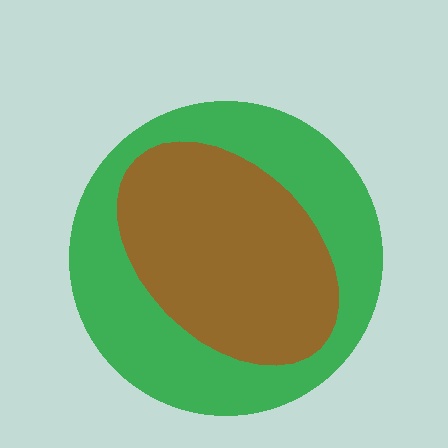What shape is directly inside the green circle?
The brown ellipse.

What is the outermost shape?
The green circle.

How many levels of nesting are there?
2.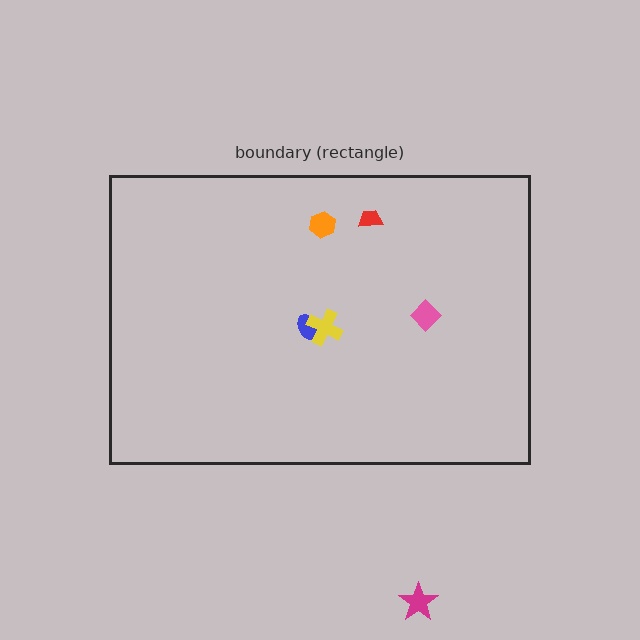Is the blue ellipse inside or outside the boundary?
Inside.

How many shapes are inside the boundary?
5 inside, 1 outside.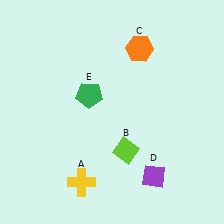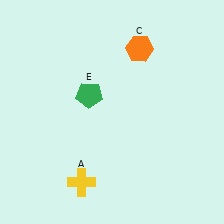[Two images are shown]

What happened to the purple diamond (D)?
The purple diamond (D) was removed in Image 2. It was in the bottom-right area of Image 1.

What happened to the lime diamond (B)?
The lime diamond (B) was removed in Image 2. It was in the bottom-right area of Image 1.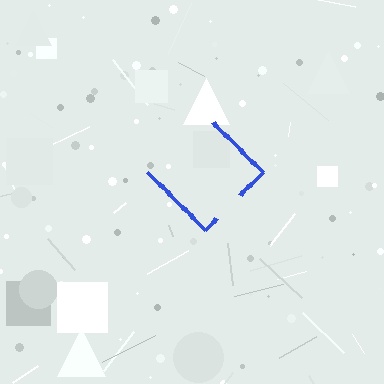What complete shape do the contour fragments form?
The contour fragments form a diamond.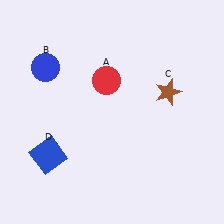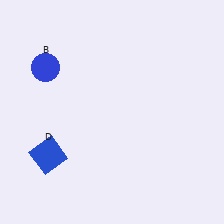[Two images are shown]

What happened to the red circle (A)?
The red circle (A) was removed in Image 2. It was in the top-left area of Image 1.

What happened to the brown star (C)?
The brown star (C) was removed in Image 2. It was in the top-right area of Image 1.